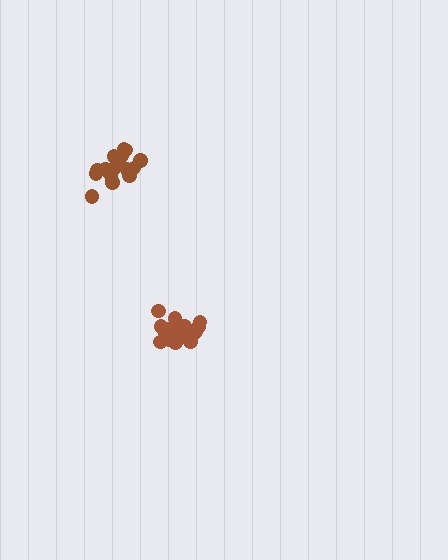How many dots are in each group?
Group 1: 19 dots, Group 2: 17 dots (36 total).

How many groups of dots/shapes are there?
There are 2 groups.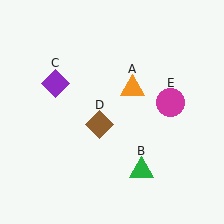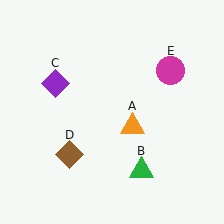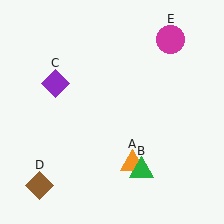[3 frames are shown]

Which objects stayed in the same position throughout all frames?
Green triangle (object B) and purple diamond (object C) remained stationary.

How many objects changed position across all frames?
3 objects changed position: orange triangle (object A), brown diamond (object D), magenta circle (object E).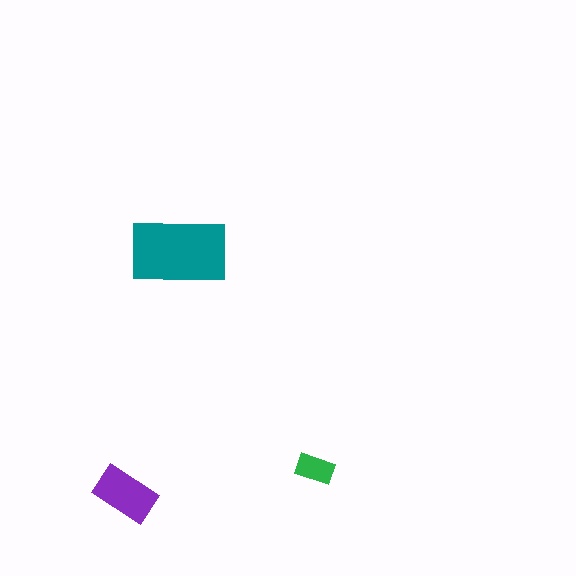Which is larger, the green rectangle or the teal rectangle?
The teal one.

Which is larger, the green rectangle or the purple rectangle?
The purple one.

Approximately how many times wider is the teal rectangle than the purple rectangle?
About 1.5 times wider.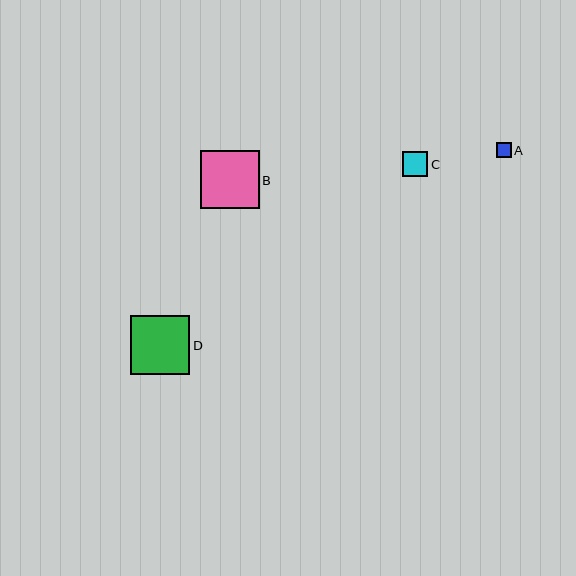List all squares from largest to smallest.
From largest to smallest: D, B, C, A.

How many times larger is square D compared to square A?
Square D is approximately 3.9 times the size of square A.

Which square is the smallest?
Square A is the smallest with a size of approximately 15 pixels.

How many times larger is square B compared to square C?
Square B is approximately 2.3 times the size of square C.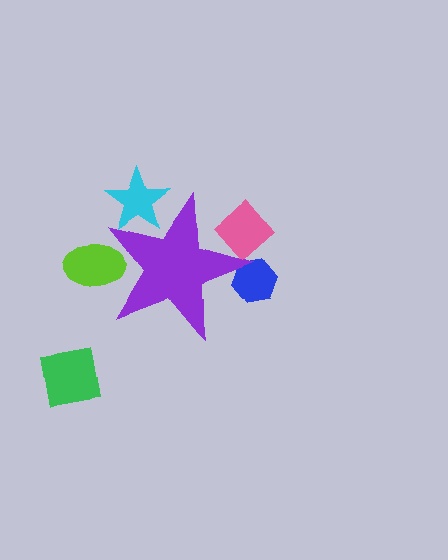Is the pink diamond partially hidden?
Yes, the pink diamond is partially hidden behind the purple star.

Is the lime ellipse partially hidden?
Yes, the lime ellipse is partially hidden behind the purple star.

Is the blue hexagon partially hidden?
Yes, the blue hexagon is partially hidden behind the purple star.